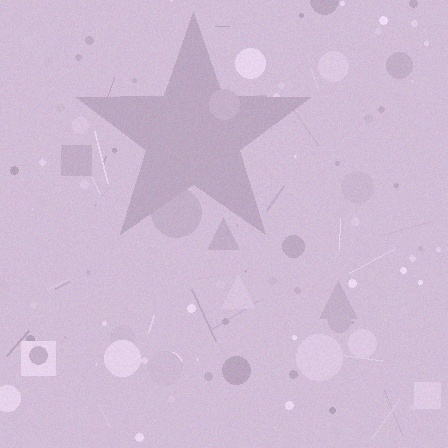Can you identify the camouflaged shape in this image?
The camouflaged shape is a star.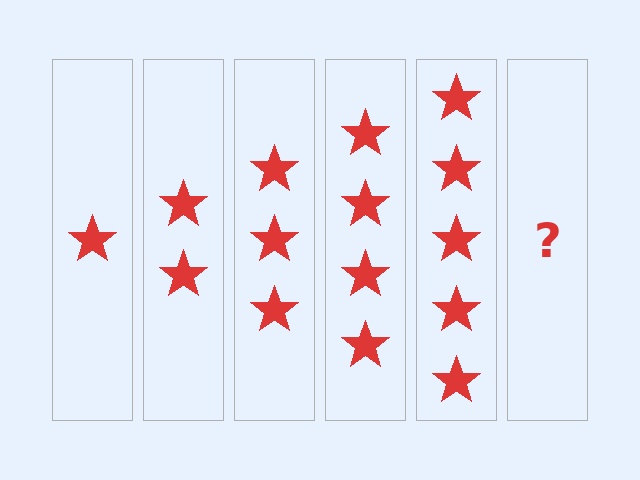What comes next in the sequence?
The next element should be 6 stars.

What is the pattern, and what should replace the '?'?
The pattern is that each step adds one more star. The '?' should be 6 stars.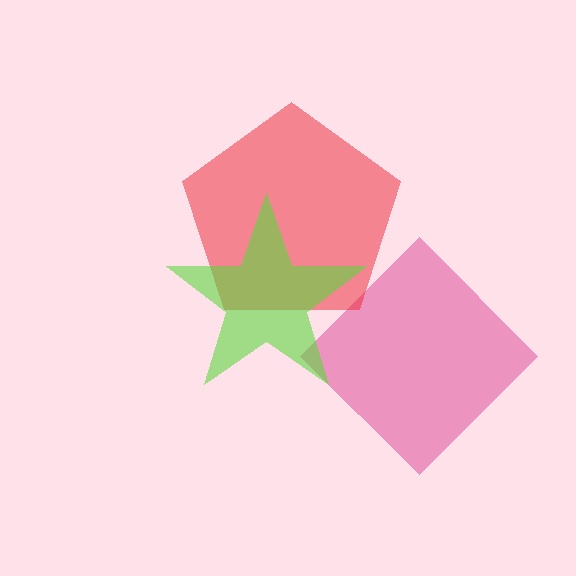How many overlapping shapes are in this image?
There are 3 overlapping shapes in the image.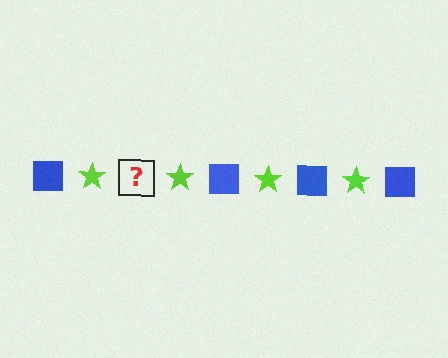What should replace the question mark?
The question mark should be replaced with a blue square.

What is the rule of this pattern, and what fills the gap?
The rule is that the pattern alternates between blue square and lime star. The gap should be filled with a blue square.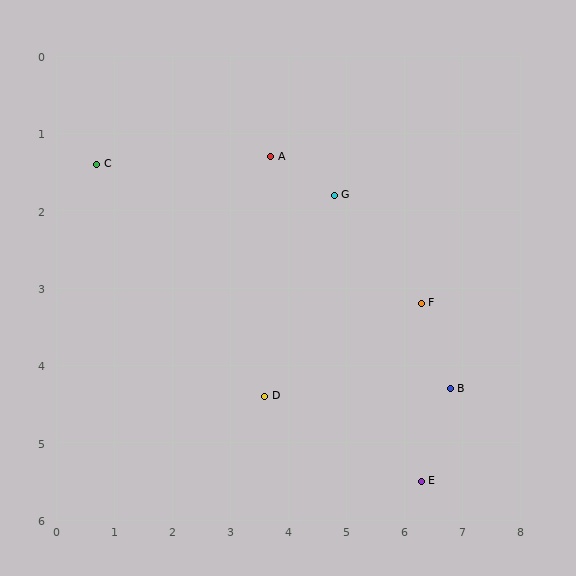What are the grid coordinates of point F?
Point F is at approximately (6.3, 3.2).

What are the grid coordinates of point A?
Point A is at approximately (3.7, 1.3).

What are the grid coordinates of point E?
Point E is at approximately (6.3, 5.5).